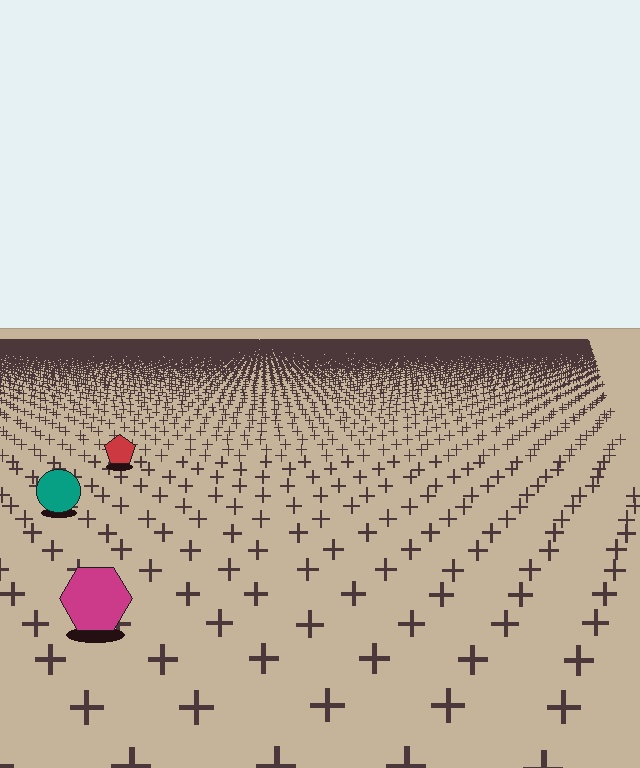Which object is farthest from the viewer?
The red pentagon is farthest from the viewer. It appears smaller and the ground texture around it is denser.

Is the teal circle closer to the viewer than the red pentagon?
Yes. The teal circle is closer — you can tell from the texture gradient: the ground texture is coarser near it.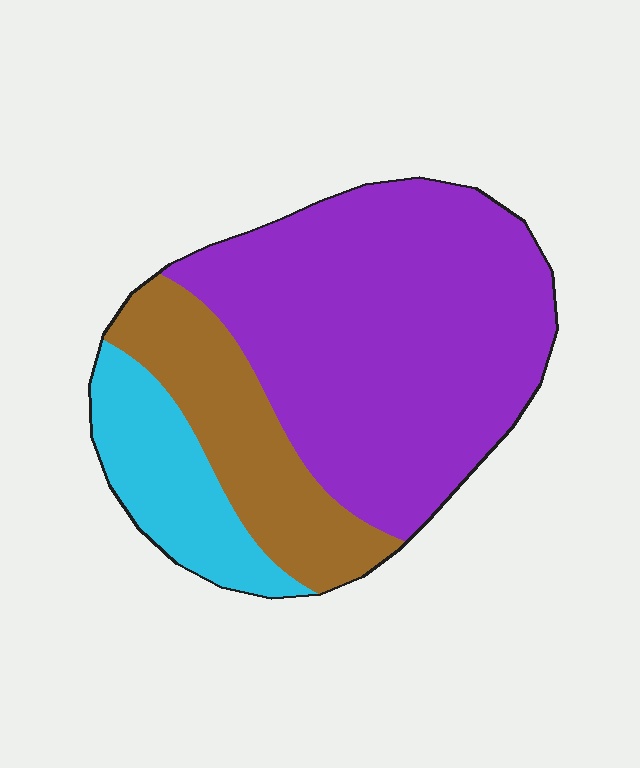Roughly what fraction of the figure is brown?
Brown covers around 20% of the figure.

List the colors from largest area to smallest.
From largest to smallest: purple, brown, cyan.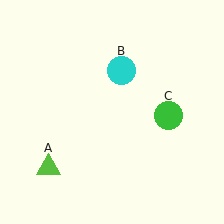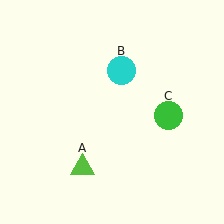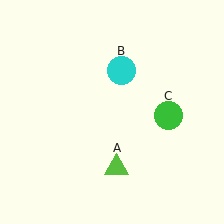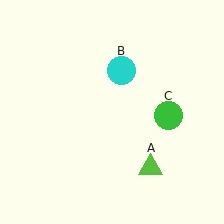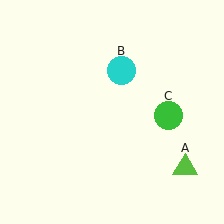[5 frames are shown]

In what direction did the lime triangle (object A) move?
The lime triangle (object A) moved right.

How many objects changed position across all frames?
1 object changed position: lime triangle (object A).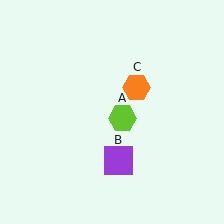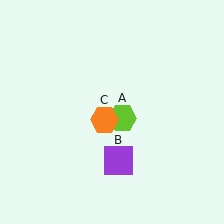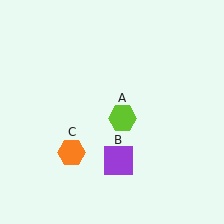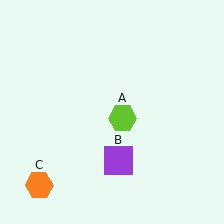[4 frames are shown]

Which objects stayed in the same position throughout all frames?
Lime hexagon (object A) and purple square (object B) remained stationary.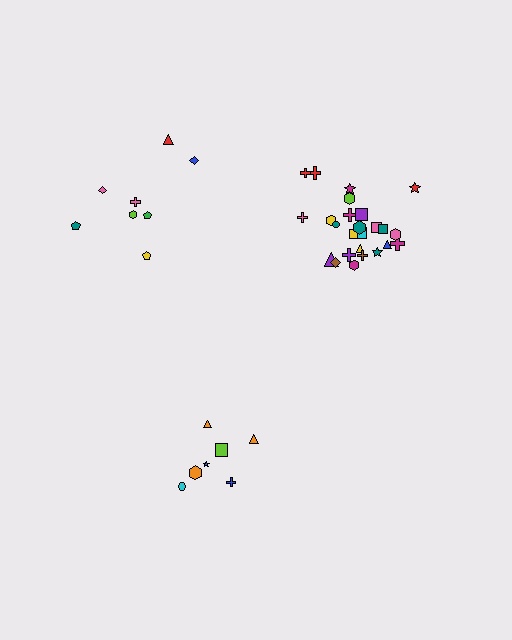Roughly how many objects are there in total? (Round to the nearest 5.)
Roughly 40 objects in total.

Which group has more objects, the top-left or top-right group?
The top-right group.